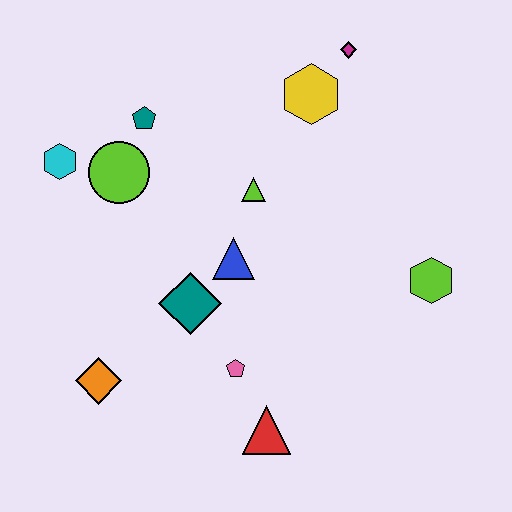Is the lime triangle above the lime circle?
No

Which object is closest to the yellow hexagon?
The magenta diamond is closest to the yellow hexagon.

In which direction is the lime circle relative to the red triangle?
The lime circle is above the red triangle.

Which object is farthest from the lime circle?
The lime hexagon is farthest from the lime circle.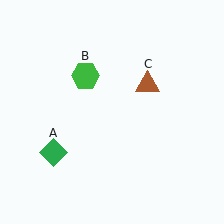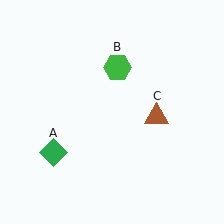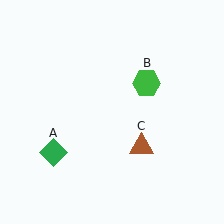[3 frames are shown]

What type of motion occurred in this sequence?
The green hexagon (object B), brown triangle (object C) rotated clockwise around the center of the scene.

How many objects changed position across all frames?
2 objects changed position: green hexagon (object B), brown triangle (object C).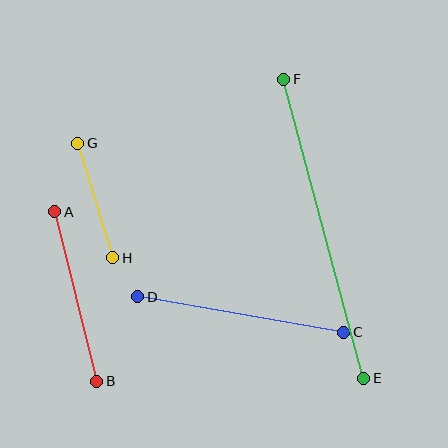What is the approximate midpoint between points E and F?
The midpoint is at approximately (324, 229) pixels.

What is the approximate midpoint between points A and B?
The midpoint is at approximately (76, 297) pixels.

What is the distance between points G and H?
The distance is approximately 120 pixels.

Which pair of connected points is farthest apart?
Points E and F are farthest apart.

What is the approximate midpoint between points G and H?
The midpoint is at approximately (95, 200) pixels.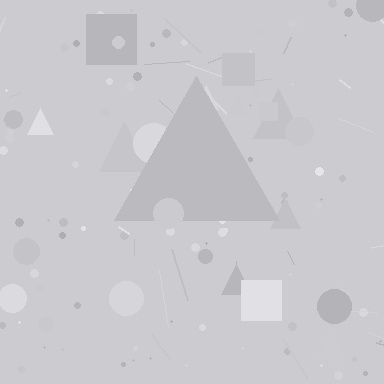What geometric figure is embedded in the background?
A triangle is embedded in the background.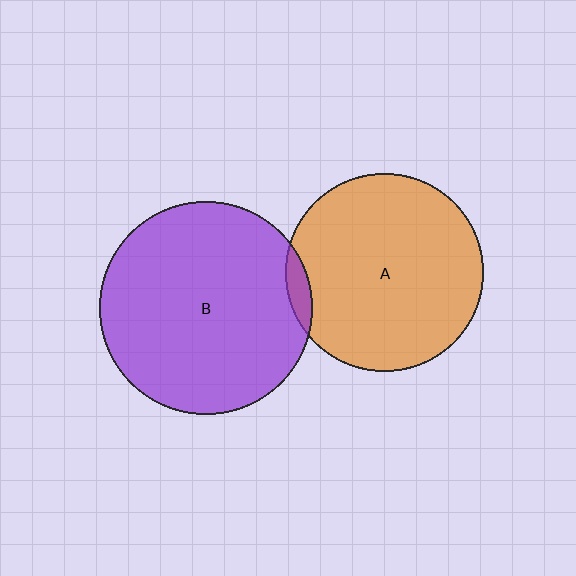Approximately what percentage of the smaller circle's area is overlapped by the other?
Approximately 5%.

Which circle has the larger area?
Circle B (purple).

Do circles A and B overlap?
Yes.